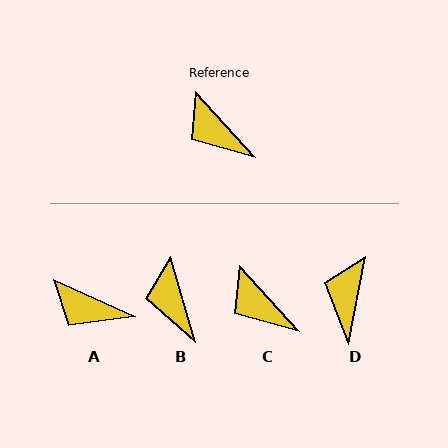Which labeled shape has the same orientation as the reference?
C.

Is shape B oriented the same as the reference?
No, it is off by about 26 degrees.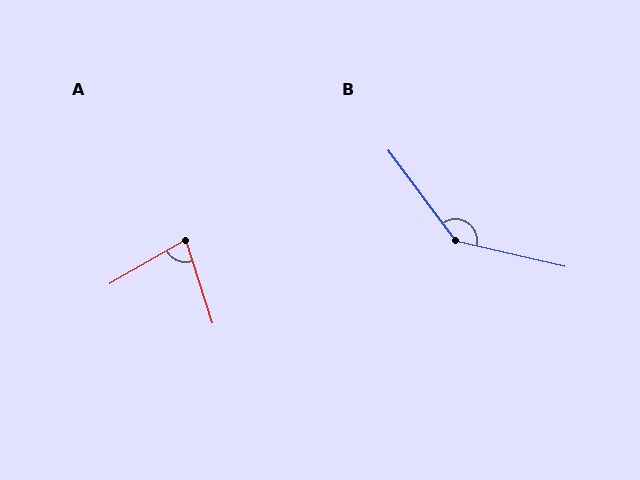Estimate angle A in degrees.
Approximately 78 degrees.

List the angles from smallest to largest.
A (78°), B (140°).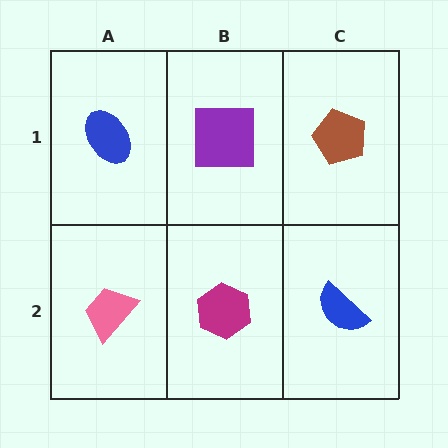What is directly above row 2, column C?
A brown pentagon.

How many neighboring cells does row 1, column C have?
2.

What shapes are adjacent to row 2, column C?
A brown pentagon (row 1, column C), a magenta hexagon (row 2, column B).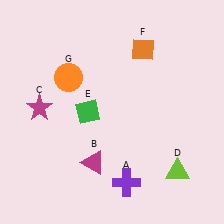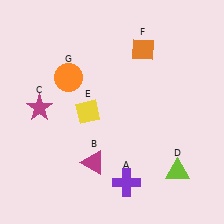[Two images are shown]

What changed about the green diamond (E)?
In Image 1, E is green. In Image 2, it changed to yellow.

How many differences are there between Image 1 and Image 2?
There is 1 difference between the two images.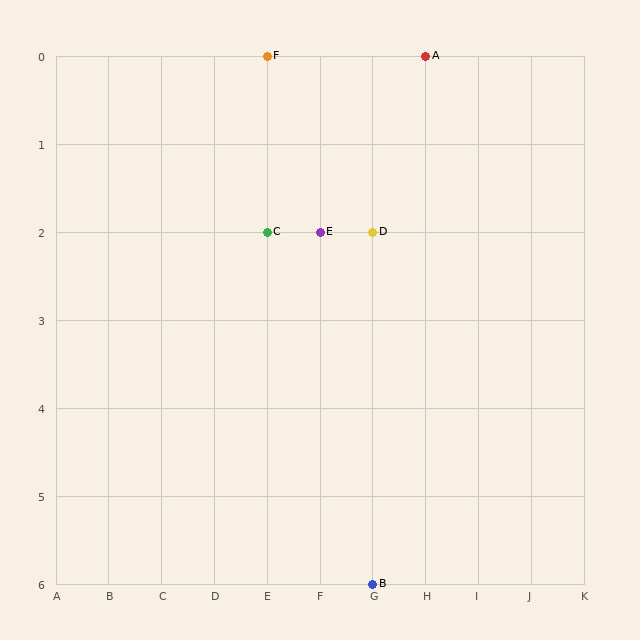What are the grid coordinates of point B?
Point B is at grid coordinates (G, 6).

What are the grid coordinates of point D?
Point D is at grid coordinates (G, 2).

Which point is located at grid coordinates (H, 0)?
Point A is at (H, 0).